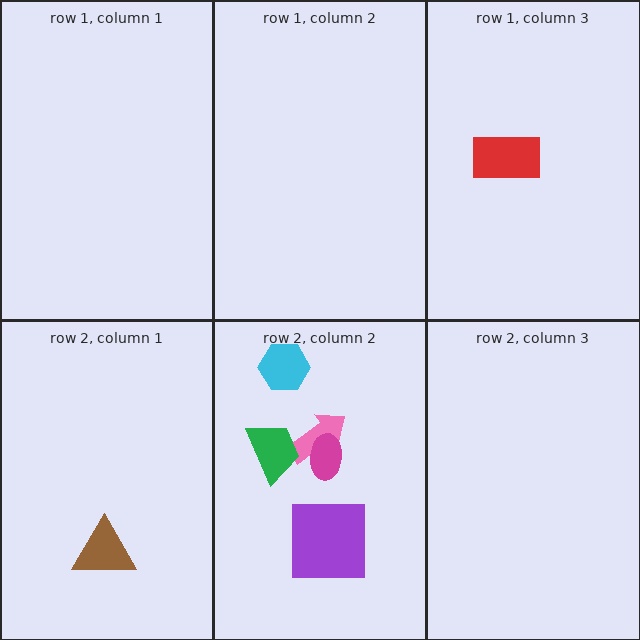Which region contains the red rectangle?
The row 1, column 3 region.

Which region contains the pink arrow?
The row 2, column 2 region.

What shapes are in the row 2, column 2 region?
The pink arrow, the cyan hexagon, the purple square, the magenta ellipse, the green trapezoid.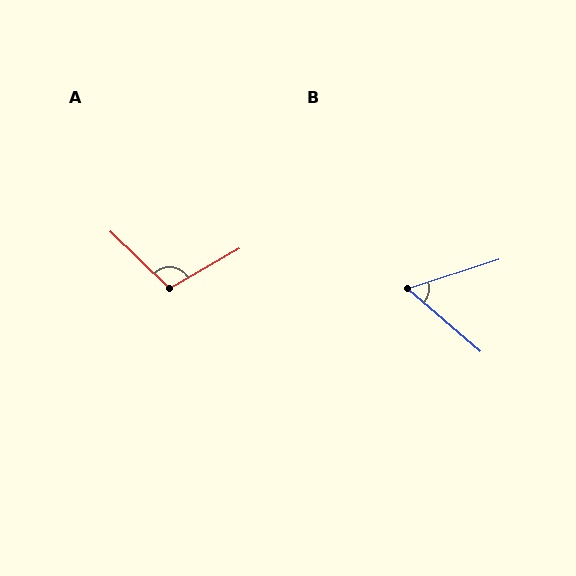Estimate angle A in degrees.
Approximately 106 degrees.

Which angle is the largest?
A, at approximately 106 degrees.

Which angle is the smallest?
B, at approximately 59 degrees.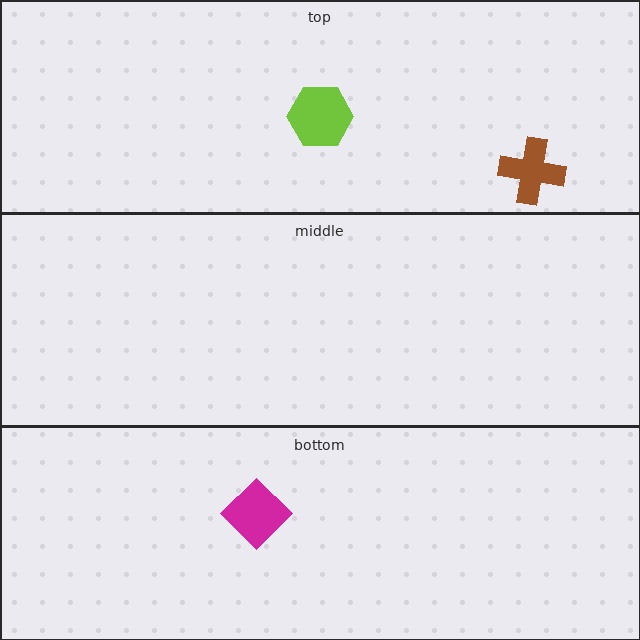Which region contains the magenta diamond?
The bottom region.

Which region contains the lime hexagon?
The top region.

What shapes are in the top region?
The lime hexagon, the brown cross.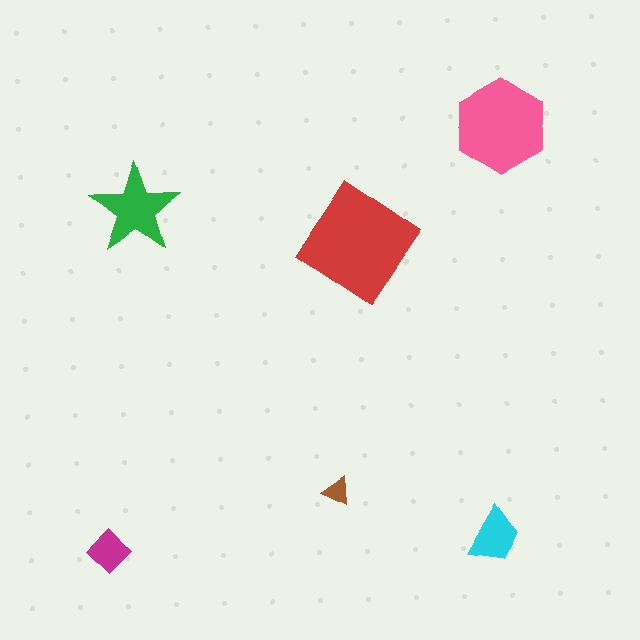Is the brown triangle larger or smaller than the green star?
Smaller.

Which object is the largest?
The red diamond.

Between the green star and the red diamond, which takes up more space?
The red diamond.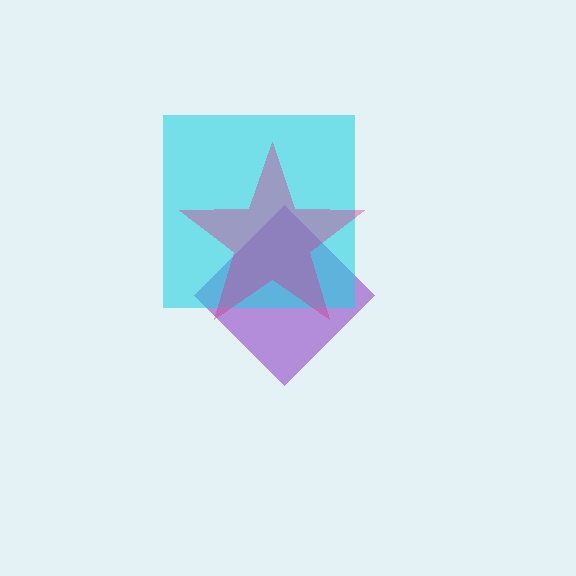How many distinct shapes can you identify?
There are 3 distinct shapes: a purple diamond, a cyan square, a magenta star.